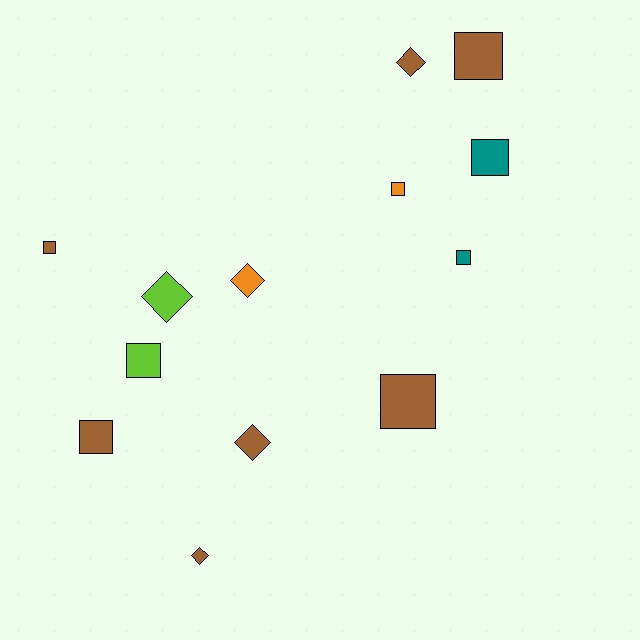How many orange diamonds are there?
There is 1 orange diamond.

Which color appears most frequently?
Brown, with 7 objects.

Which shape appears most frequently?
Square, with 8 objects.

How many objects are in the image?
There are 13 objects.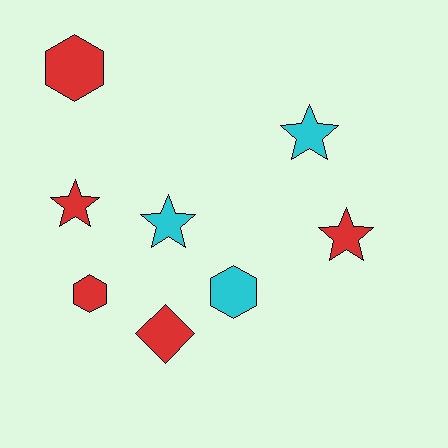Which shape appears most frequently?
Star, with 4 objects.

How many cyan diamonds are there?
There are no cyan diamonds.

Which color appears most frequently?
Red, with 5 objects.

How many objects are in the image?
There are 8 objects.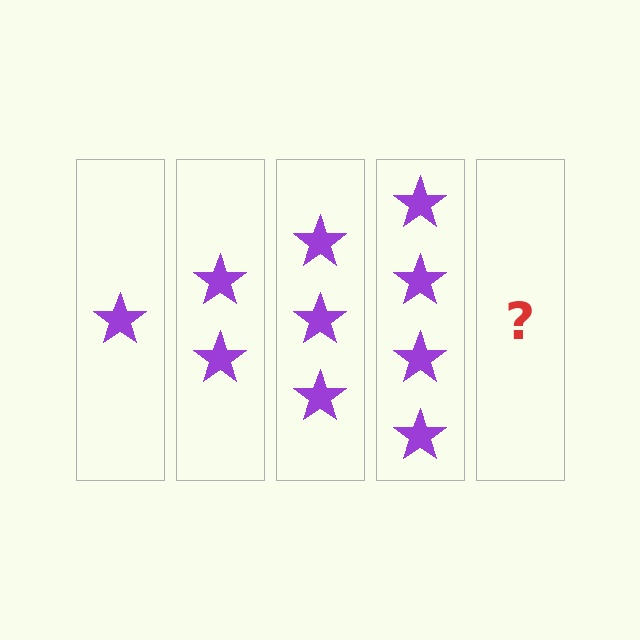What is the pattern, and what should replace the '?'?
The pattern is that each step adds one more star. The '?' should be 5 stars.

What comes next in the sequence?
The next element should be 5 stars.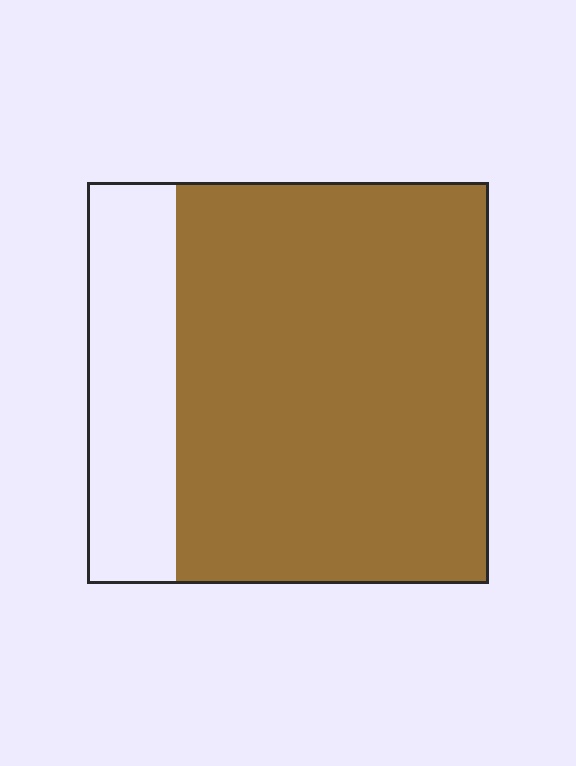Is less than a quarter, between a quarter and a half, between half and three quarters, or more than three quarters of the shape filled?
More than three quarters.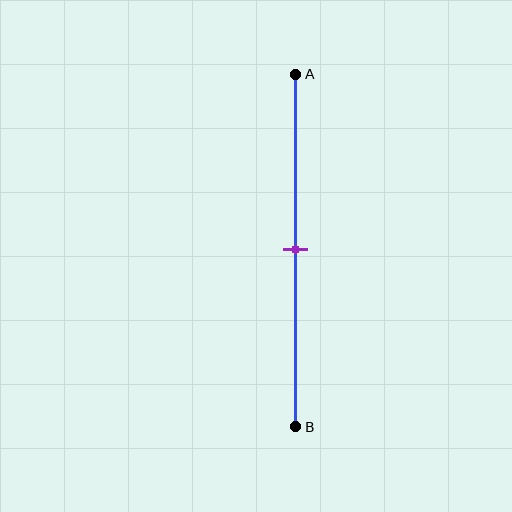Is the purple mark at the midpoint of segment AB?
Yes, the mark is approximately at the midpoint.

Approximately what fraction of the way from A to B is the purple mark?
The purple mark is approximately 50% of the way from A to B.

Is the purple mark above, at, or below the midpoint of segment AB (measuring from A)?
The purple mark is approximately at the midpoint of segment AB.